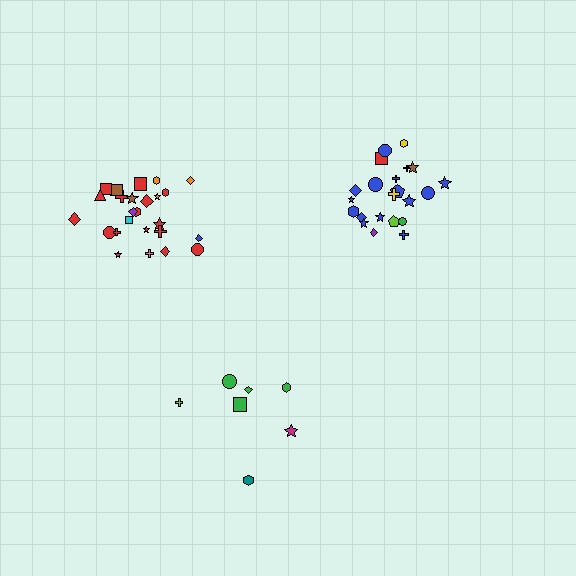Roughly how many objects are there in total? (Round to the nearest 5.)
Roughly 55 objects in total.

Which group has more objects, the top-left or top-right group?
The top-left group.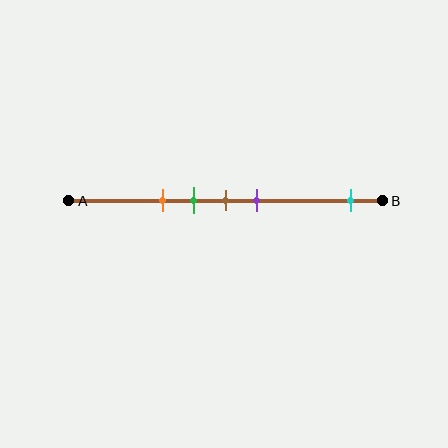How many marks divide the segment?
There are 5 marks dividing the segment.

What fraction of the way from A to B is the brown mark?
The brown mark is approximately 50% (0.5) of the way from A to B.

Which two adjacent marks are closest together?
The green and brown marks are the closest adjacent pair.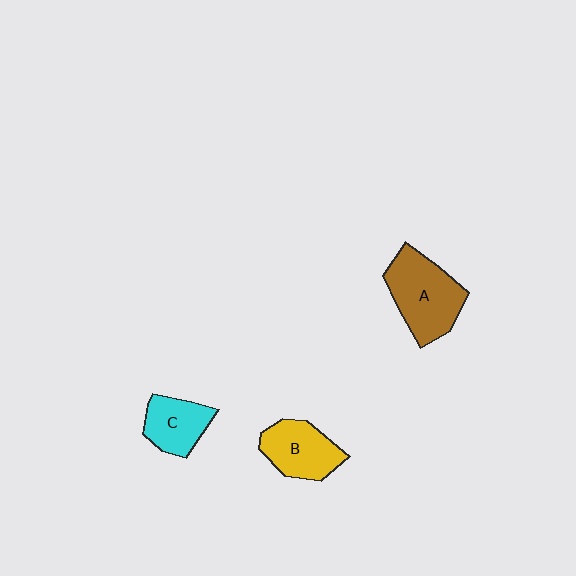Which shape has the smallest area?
Shape C (cyan).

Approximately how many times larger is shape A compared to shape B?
Approximately 1.3 times.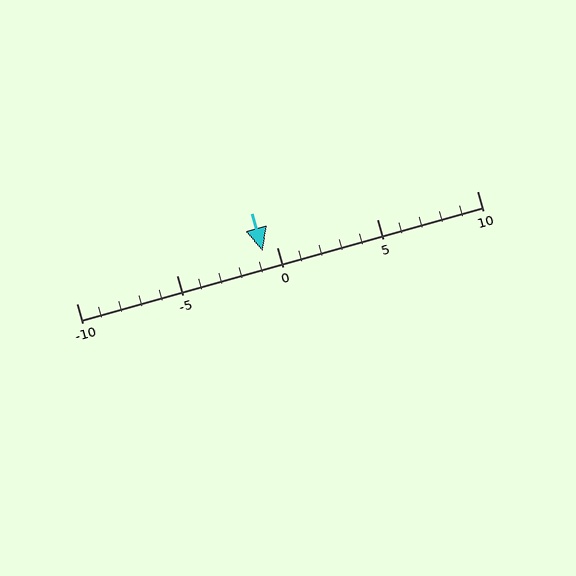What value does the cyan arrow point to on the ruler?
The cyan arrow points to approximately -1.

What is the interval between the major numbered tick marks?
The major tick marks are spaced 5 units apart.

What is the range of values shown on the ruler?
The ruler shows values from -10 to 10.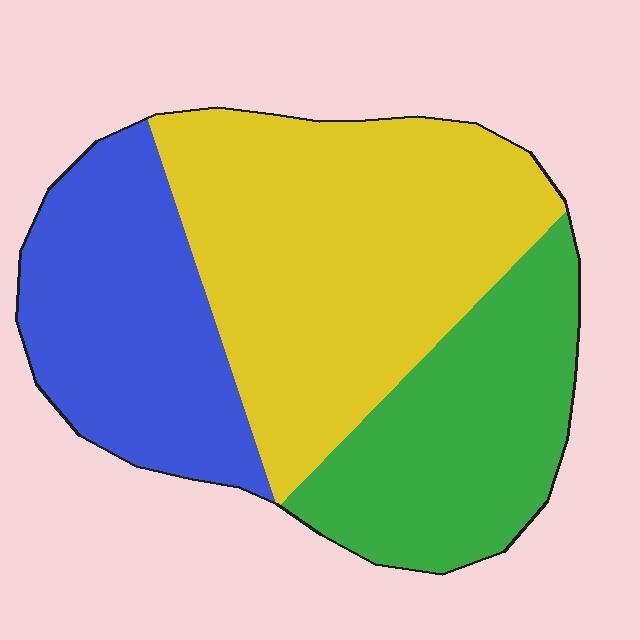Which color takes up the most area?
Yellow, at roughly 45%.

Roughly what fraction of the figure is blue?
Blue takes up about one quarter (1/4) of the figure.